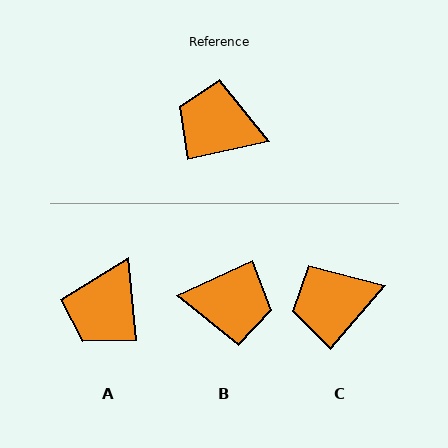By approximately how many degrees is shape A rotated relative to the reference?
Approximately 83 degrees counter-clockwise.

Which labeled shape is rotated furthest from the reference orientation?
B, about 168 degrees away.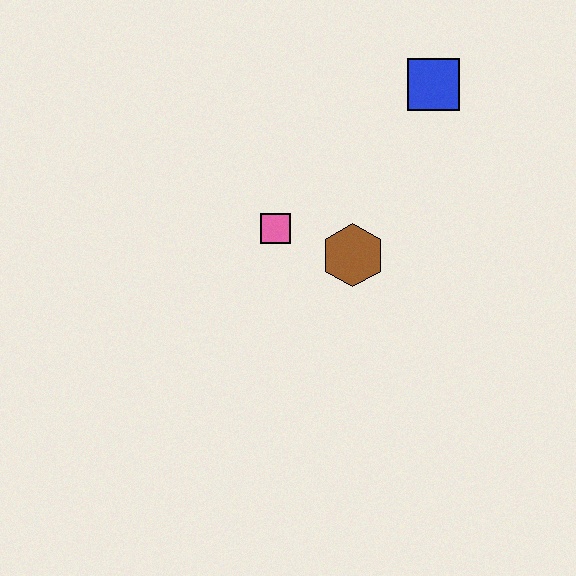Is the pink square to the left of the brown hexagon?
Yes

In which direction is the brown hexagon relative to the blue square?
The brown hexagon is below the blue square.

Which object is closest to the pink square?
The brown hexagon is closest to the pink square.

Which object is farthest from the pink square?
The blue square is farthest from the pink square.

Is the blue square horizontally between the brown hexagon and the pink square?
No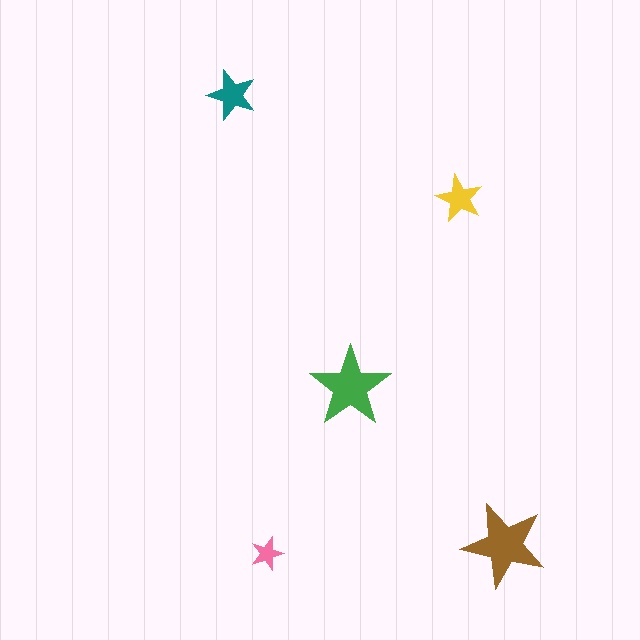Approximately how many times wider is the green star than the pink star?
About 2.5 times wider.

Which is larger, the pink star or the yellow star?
The yellow one.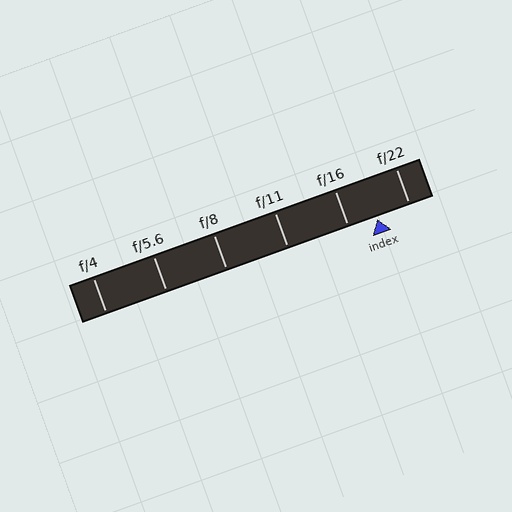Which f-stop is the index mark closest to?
The index mark is closest to f/16.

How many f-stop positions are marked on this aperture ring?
There are 6 f-stop positions marked.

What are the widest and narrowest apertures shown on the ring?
The widest aperture shown is f/4 and the narrowest is f/22.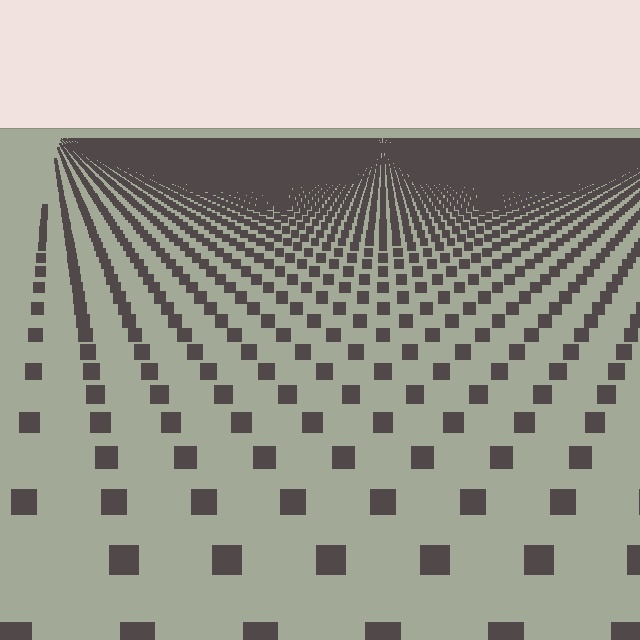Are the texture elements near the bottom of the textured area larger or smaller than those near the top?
Larger. Near the bottom, elements are closer to the viewer and appear at a bigger on-screen size.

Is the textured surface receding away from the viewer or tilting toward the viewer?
The surface is receding away from the viewer. Texture elements get smaller and denser toward the top.